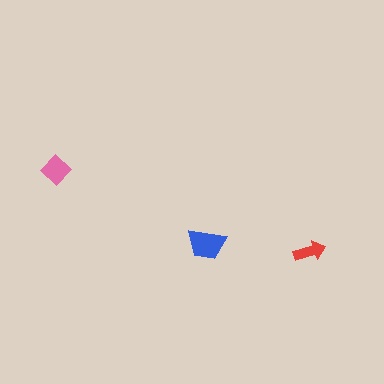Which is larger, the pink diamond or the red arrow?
The pink diamond.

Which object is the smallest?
The red arrow.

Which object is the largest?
The blue trapezoid.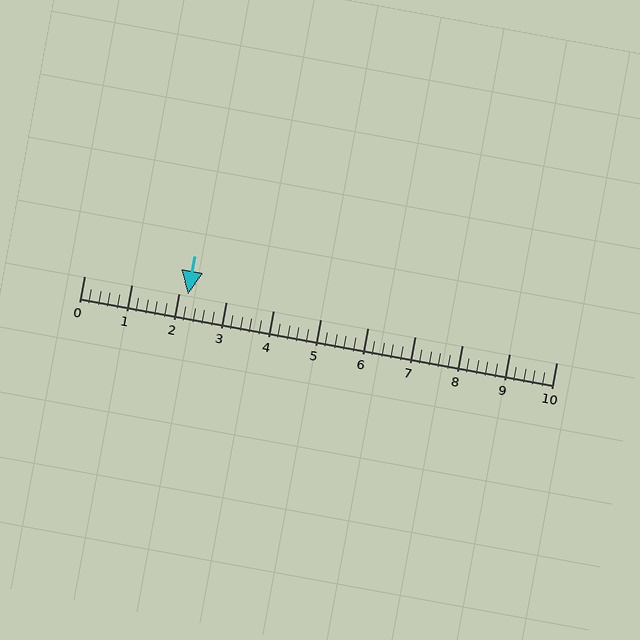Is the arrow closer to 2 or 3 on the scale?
The arrow is closer to 2.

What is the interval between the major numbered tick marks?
The major tick marks are spaced 1 units apart.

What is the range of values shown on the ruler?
The ruler shows values from 0 to 10.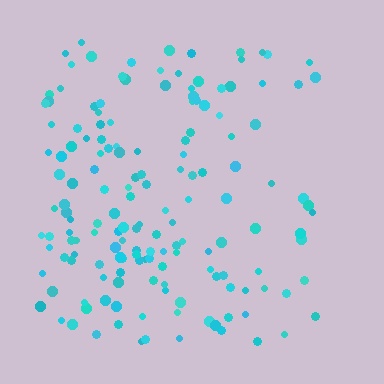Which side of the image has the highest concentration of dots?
The left.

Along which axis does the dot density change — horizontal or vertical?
Horizontal.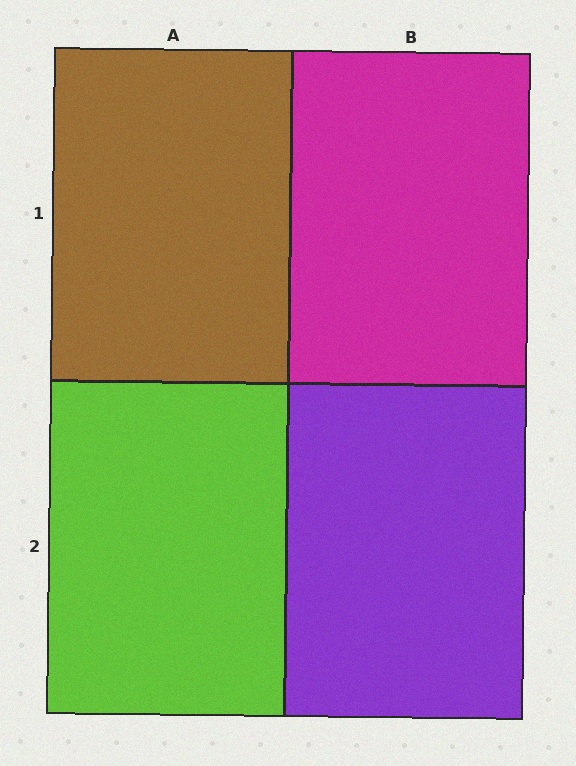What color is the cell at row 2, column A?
Lime.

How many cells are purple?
1 cell is purple.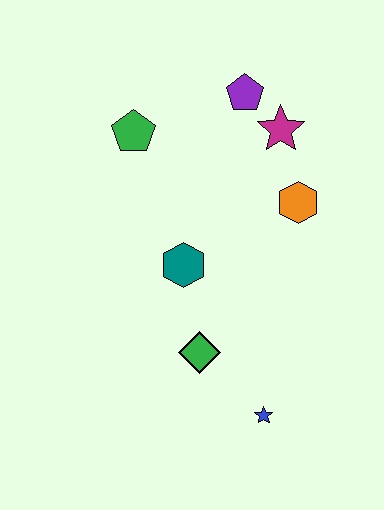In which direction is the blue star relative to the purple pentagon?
The blue star is below the purple pentagon.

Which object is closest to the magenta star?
The purple pentagon is closest to the magenta star.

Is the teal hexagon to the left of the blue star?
Yes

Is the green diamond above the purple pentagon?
No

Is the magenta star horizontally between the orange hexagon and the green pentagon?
Yes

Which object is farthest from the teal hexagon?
The purple pentagon is farthest from the teal hexagon.